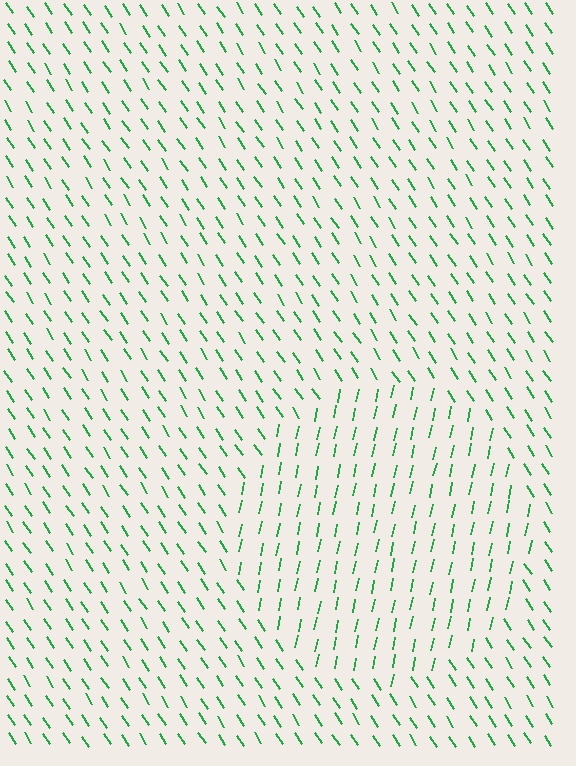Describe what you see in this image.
The image is filled with small green line segments. A circle region in the image has lines oriented differently from the surrounding lines, creating a visible texture boundary.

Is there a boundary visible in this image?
Yes, there is a texture boundary formed by a change in line orientation.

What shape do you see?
I see a circle.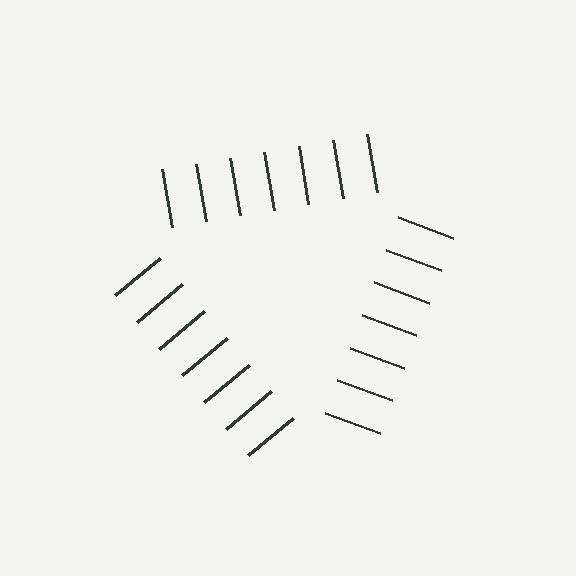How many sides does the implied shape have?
3 sides — the line-ends trace a triangle.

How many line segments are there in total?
21 — 7 along each of the 3 edges.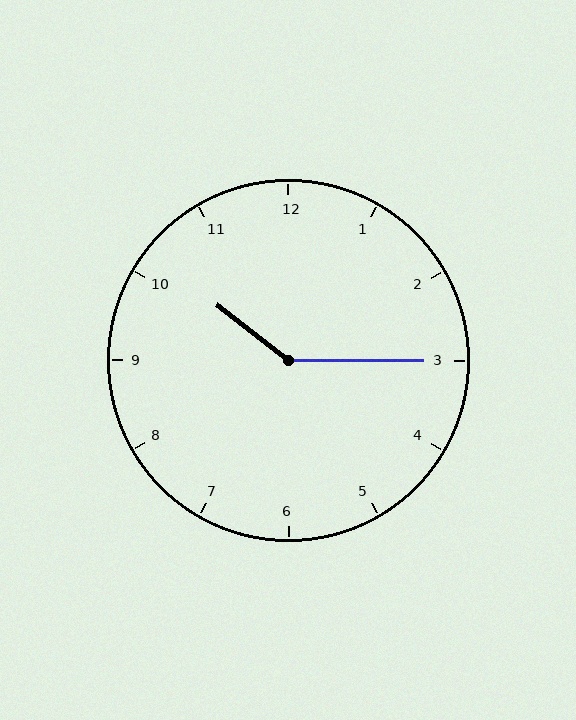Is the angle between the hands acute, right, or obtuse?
It is obtuse.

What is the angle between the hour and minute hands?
Approximately 142 degrees.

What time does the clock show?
10:15.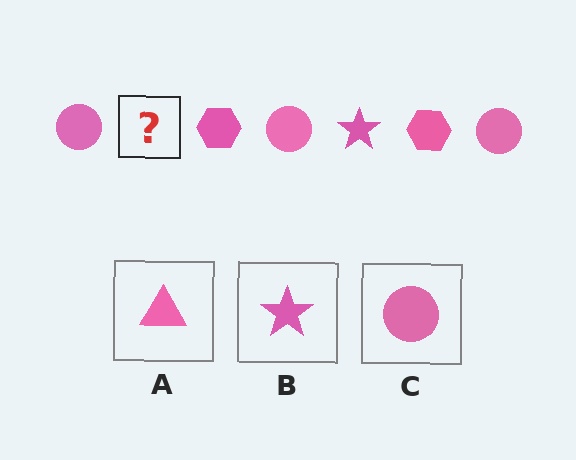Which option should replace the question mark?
Option B.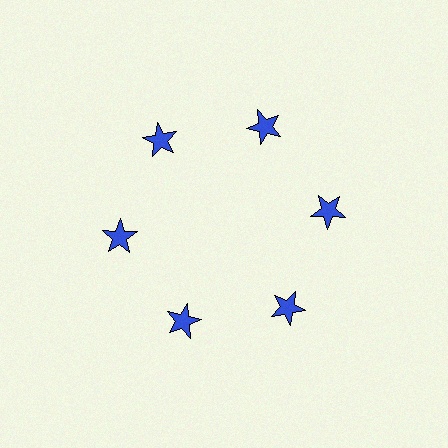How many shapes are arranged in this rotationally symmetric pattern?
There are 6 shapes, arranged in 6 groups of 1.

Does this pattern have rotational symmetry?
Yes, this pattern has 6-fold rotational symmetry. It looks the same after rotating 60 degrees around the center.